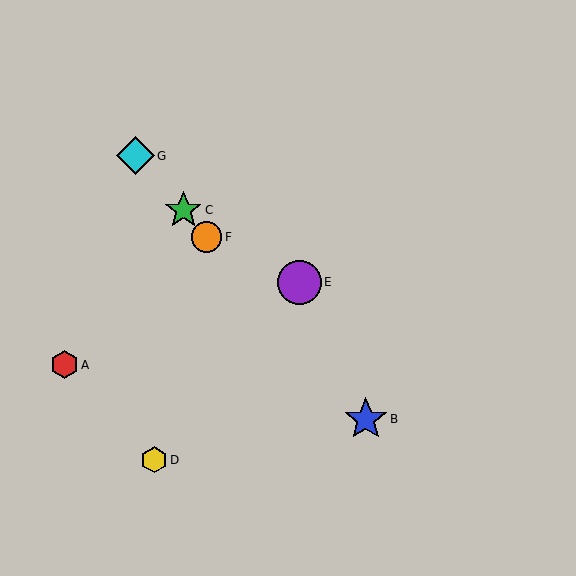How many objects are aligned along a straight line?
4 objects (B, C, F, G) are aligned along a straight line.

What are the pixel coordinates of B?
Object B is at (366, 419).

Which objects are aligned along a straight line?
Objects B, C, F, G are aligned along a straight line.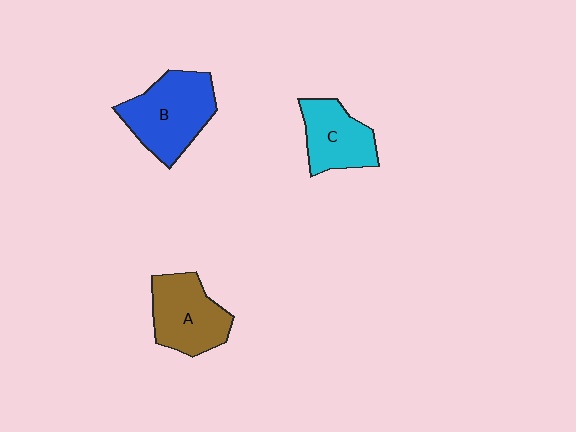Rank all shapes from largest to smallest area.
From largest to smallest: B (blue), A (brown), C (cyan).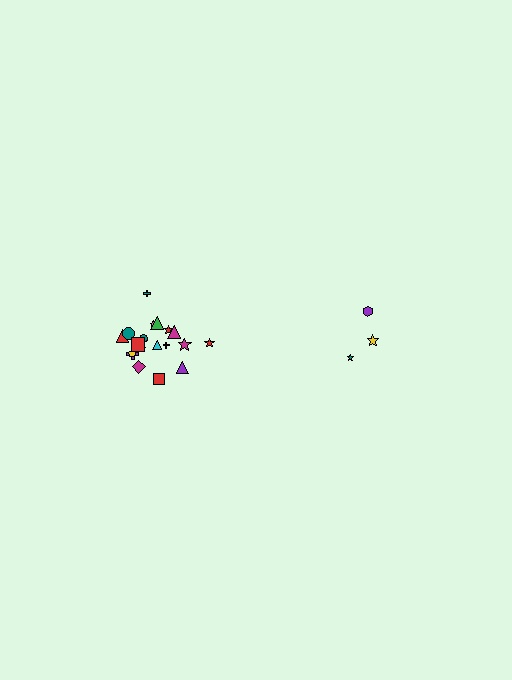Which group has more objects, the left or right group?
The left group.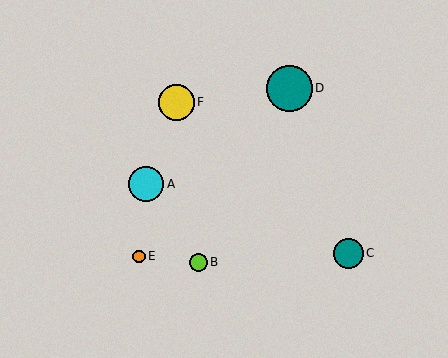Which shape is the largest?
The teal circle (labeled D) is the largest.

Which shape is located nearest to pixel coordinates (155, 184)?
The cyan circle (labeled A) at (146, 184) is nearest to that location.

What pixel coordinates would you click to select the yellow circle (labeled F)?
Click at (177, 102) to select the yellow circle F.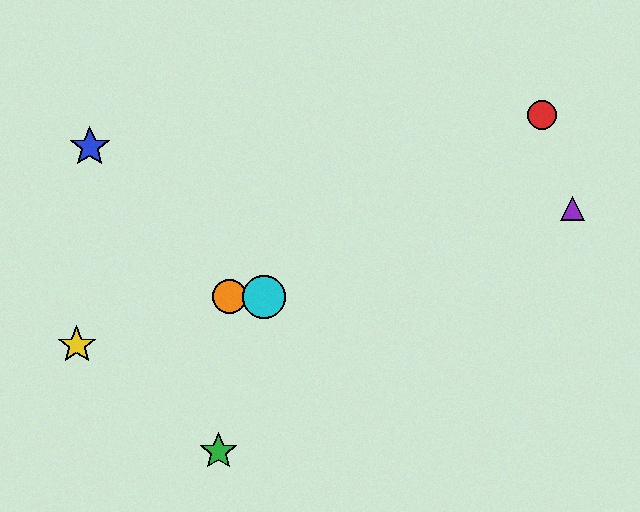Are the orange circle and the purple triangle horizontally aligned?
No, the orange circle is at y≈297 and the purple triangle is at y≈209.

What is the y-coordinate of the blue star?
The blue star is at y≈147.